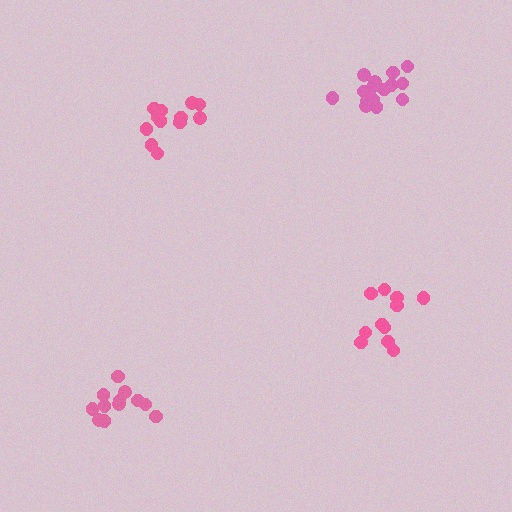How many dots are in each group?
Group 1: 12 dots, Group 2: 16 dots, Group 3: 11 dots, Group 4: 12 dots (51 total).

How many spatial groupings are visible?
There are 4 spatial groupings.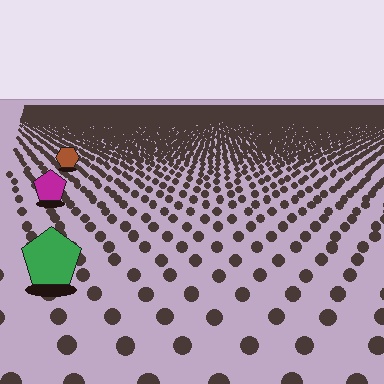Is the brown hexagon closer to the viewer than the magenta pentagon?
No. The magenta pentagon is closer — you can tell from the texture gradient: the ground texture is coarser near it.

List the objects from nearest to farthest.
From nearest to farthest: the green pentagon, the magenta pentagon, the brown hexagon.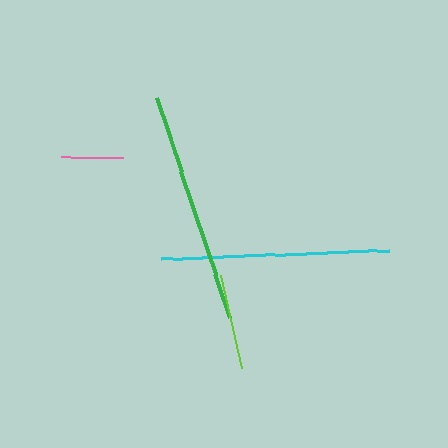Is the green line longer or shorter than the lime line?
The green line is longer than the lime line.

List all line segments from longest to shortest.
From longest to shortest: green, cyan, lime, pink.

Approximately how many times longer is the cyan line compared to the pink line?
The cyan line is approximately 3.6 times the length of the pink line.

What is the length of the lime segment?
The lime segment is approximately 95 pixels long.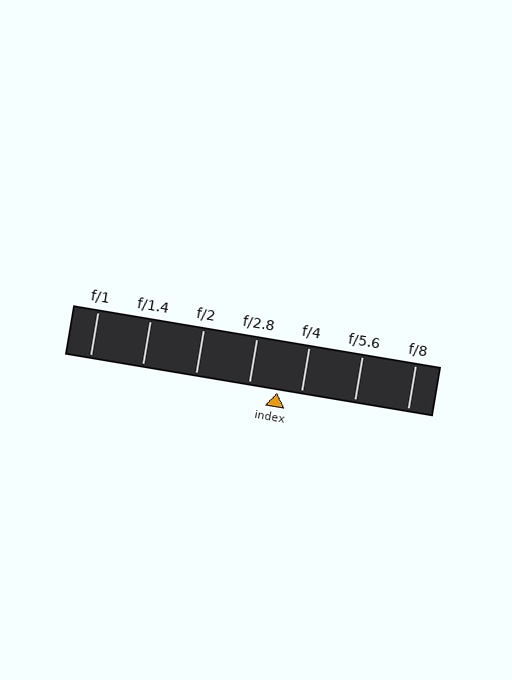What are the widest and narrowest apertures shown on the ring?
The widest aperture shown is f/1 and the narrowest is f/8.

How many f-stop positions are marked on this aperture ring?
There are 7 f-stop positions marked.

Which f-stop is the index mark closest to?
The index mark is closest to f/4.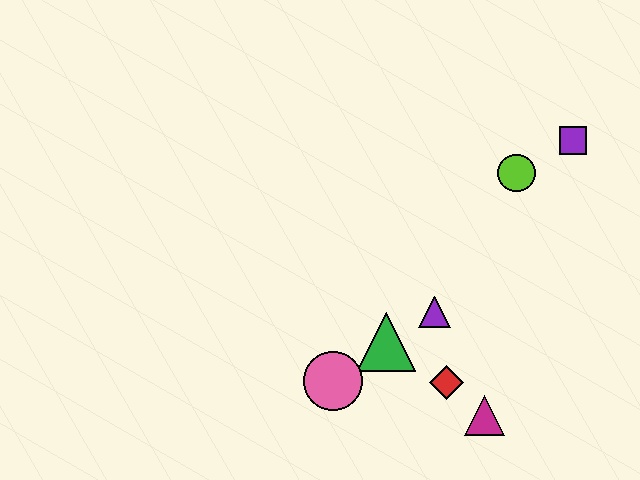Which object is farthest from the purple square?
The pink circle is farthest from the purple square.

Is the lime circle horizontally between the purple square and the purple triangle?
Yes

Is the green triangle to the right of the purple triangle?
No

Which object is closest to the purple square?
The lime circle is closest to the purple square.